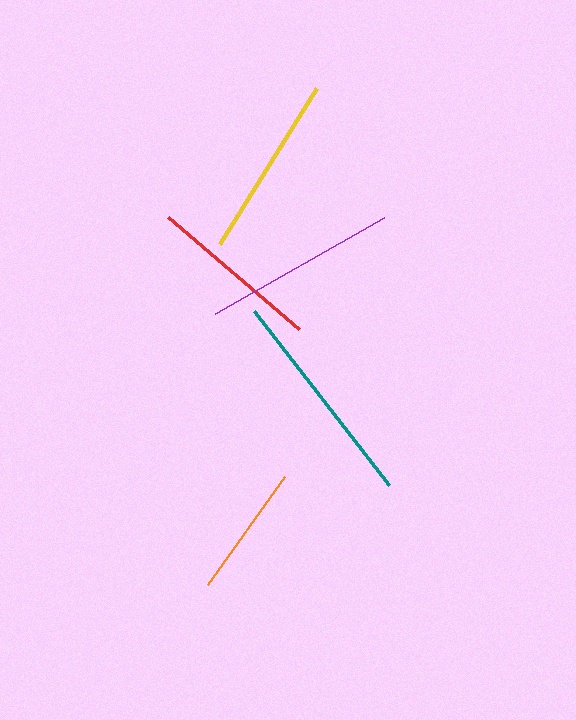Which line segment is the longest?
The teal line is the longest at approximately 220 pixels.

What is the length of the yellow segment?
The yellow segment is approximately 183 pixels long.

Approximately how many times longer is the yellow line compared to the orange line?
The yellow line is approximately 1.4 times the length of the orange line.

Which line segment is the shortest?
The orange line is the shortest at approximately 132 pixels.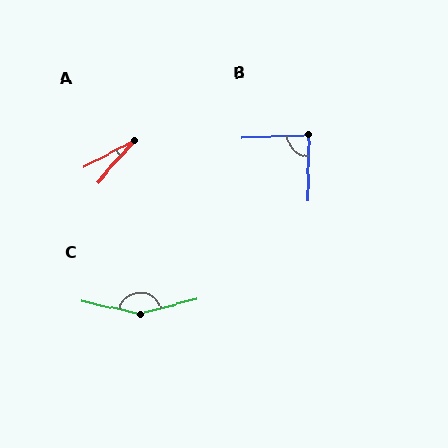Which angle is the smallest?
A, at approximately 21 degrees.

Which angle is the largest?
C, at approximately 152 degrees.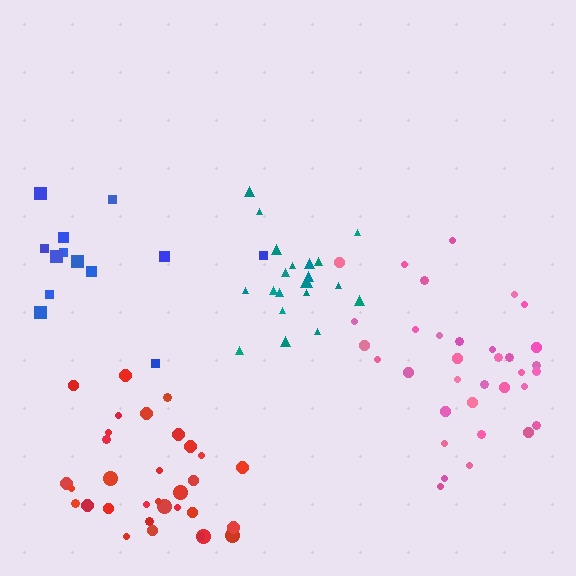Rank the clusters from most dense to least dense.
red, pink, teal, blue.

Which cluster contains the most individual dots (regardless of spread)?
Pink (34).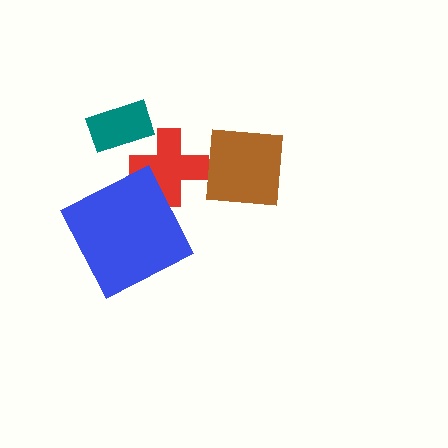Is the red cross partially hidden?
Yes, it is partially covered by another shape.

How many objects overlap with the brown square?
0 objects overlap with the brown square.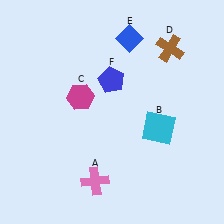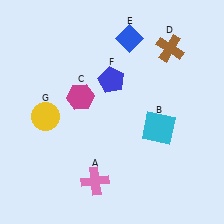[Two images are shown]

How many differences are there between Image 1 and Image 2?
There is 1 difference between the two images.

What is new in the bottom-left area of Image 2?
A yellow circle (G) was added in the bottom-left area of Image 2.